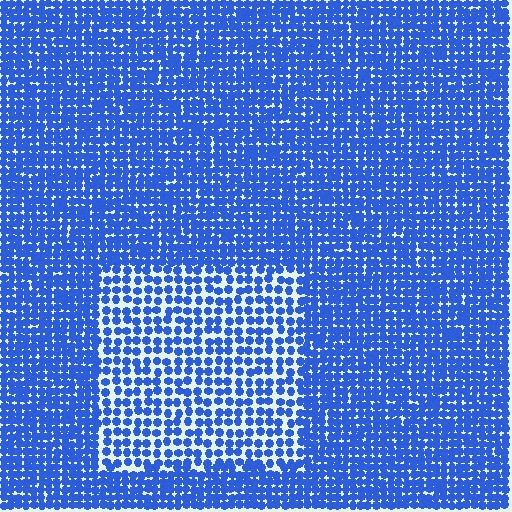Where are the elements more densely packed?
The elements are more densely packed outside the rectangle boundary.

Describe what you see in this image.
The image contains small blue elements arranged at two different densities. A rectangle-shaped region is visible where the elements are less densely packed than the surrounding area.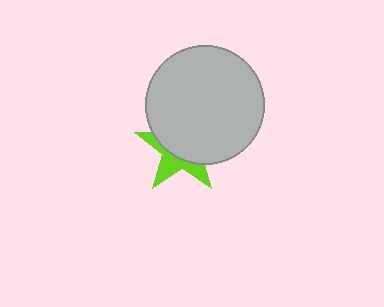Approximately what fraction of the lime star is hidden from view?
Roughly 63% of the lime star is hidden behind the light gray circle.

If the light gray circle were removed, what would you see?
You would see the complete lime star.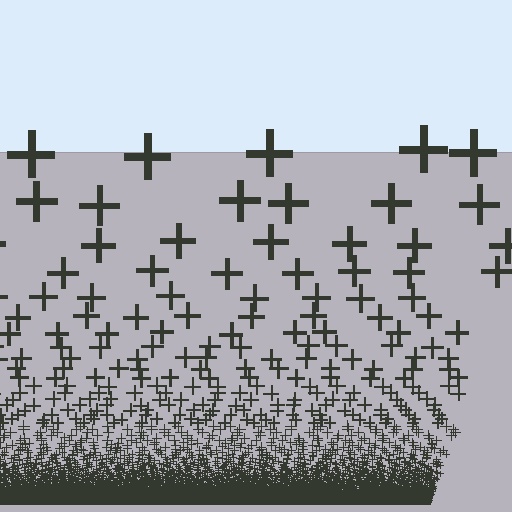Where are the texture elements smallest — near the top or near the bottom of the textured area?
Near the bottom.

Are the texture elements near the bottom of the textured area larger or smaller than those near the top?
Smaller. The gradient is inverted — elements near the bottom are smaller and denser.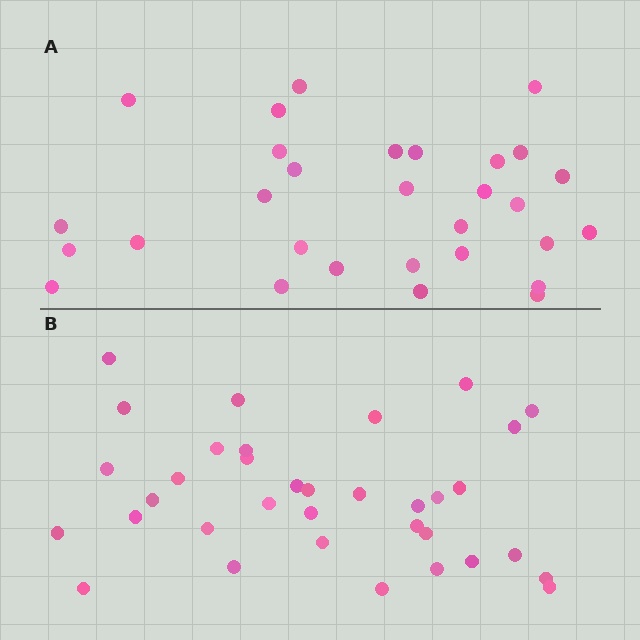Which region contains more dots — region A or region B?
Region B (the bottom region) has more dots.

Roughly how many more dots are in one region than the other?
Region B has about 5 more dots than region A.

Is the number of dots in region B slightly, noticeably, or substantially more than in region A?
Region B has only slightly more — the two regions are fairly close. The ratio is roughly 1.2 to 1.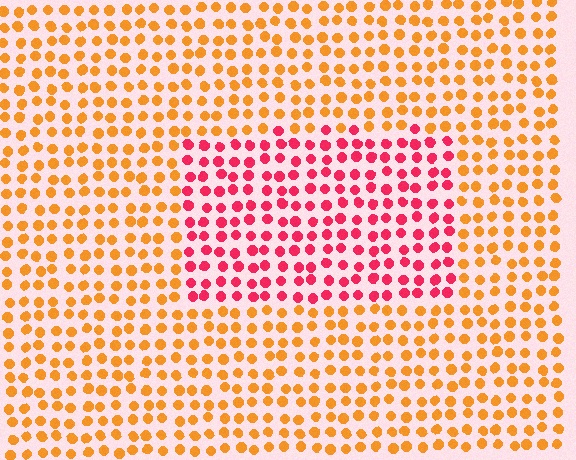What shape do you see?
I see a rectangle.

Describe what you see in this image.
The image is filled with small orange elements in a uniform arrangement. A rectangle-shaped region is visible where the elements are tinted to a slightly different hue, forming a subtle color boundary.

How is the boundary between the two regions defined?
The boundary is defined purely by a slight shift in hue (about 49 degrees). Spacing, size, and orientation are identical on both sides.